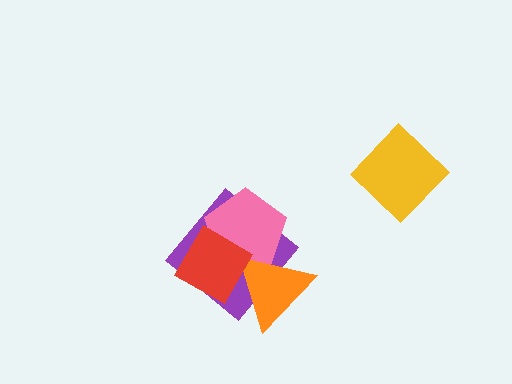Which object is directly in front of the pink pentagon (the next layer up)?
The orange triangle is directly in front of the pink pentagon.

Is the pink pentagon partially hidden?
Yes, it is partially covered by another shape.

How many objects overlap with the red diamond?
3 objects overlap with the red diamond.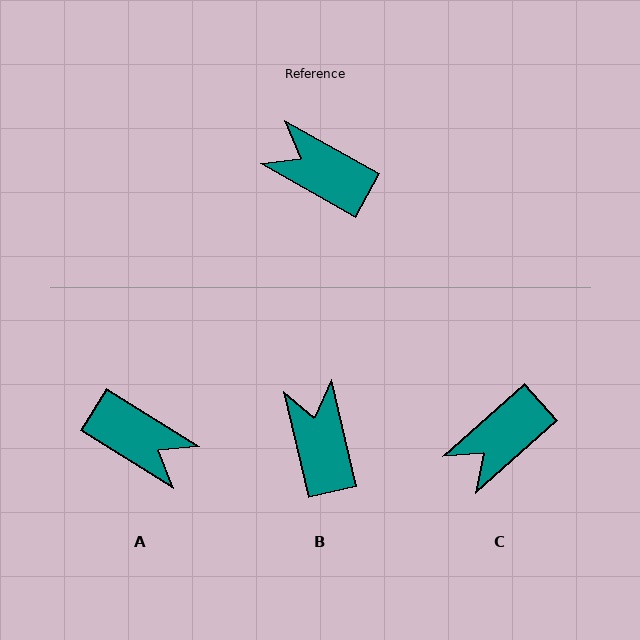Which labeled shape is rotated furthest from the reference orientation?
A, about 177 degrees away.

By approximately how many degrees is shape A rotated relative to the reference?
Approximately 177 degrees counter-clockwise.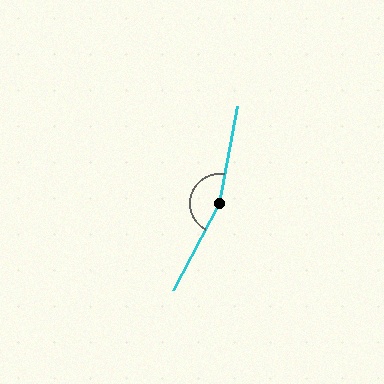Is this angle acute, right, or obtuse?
It is obtuse.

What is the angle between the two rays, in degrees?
Approximately 163 degrees.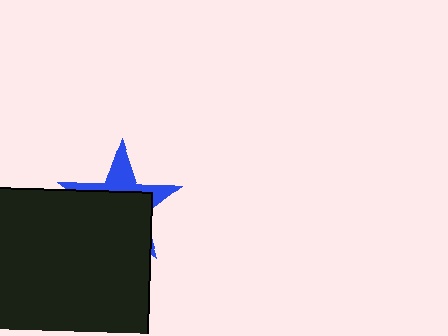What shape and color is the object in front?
The object in front is a black rectangle.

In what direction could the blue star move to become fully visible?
The blue star could move up. That would shift it out from behind the black rectangle entirely.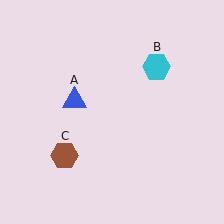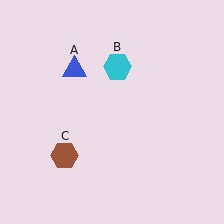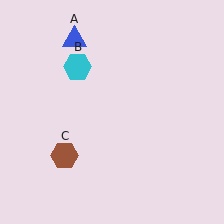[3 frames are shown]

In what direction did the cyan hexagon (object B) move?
The cyan hexagon (object B) moved left.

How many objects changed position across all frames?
2 objects changed position: blue triangle (object A), cyan hexagon (object B).